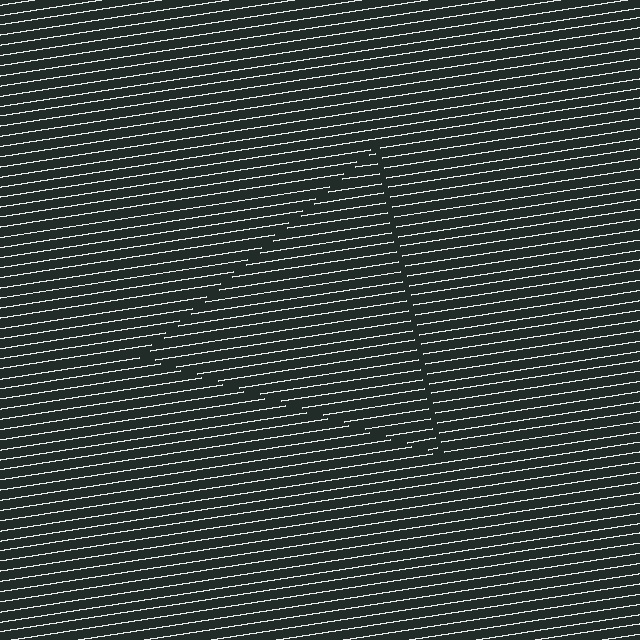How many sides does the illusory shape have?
3 sides — the line-ends trace a triangle.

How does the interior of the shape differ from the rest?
The interior of the shape contains the same grating, shifted by half a period — the contour is defined by the phase discontinuity where line-ends from the inner and outer gratings abut.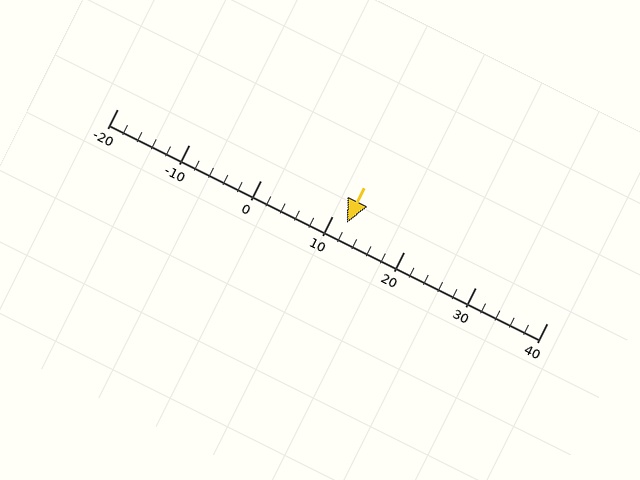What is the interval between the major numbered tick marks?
The major tick marks are spaced 10 units apart.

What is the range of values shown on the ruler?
The ruler shows values from -20 to 40.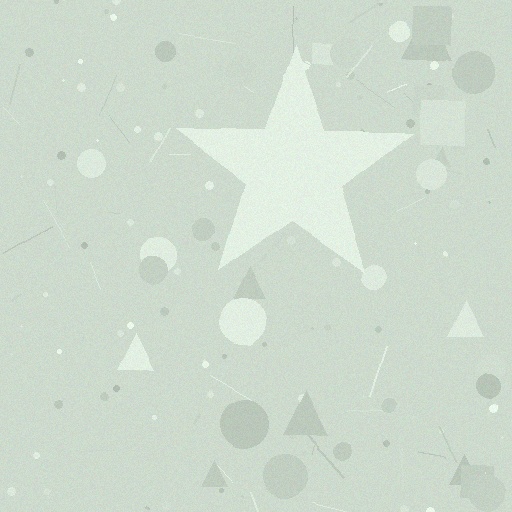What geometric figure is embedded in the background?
A star is embedded in the background.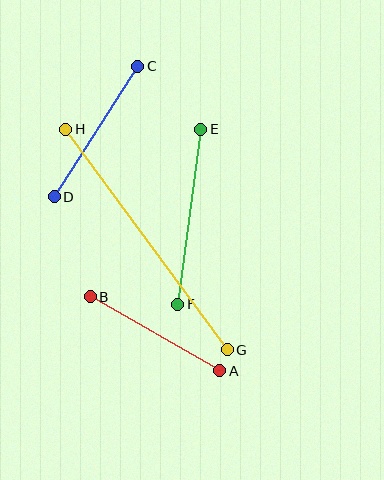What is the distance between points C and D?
The distance is approximately 155 pixels.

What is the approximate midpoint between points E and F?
The midpoint is at approximately (189, 217) pixels.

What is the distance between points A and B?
The distance is approximately 149 pixels.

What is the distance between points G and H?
The distance is approximately 273 pixels.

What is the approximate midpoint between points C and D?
The midpoint is at approximately (96, 131) pixels.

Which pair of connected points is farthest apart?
Points G and H are farthest apart.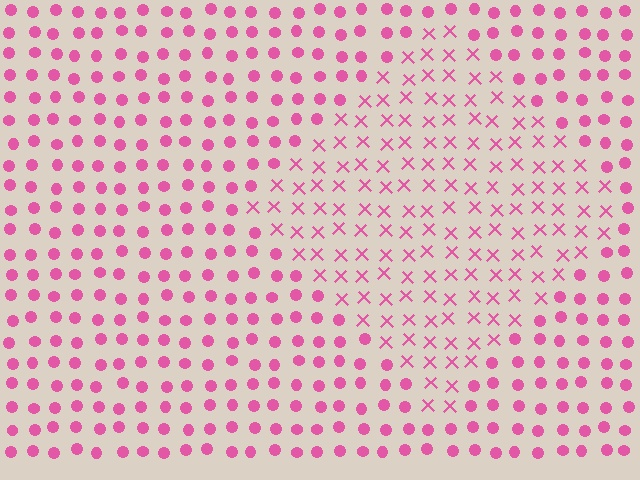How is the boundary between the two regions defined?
The boundary is defined by a change in element shape: X marks inside vs. circles outside. All elements share the same color and spacing.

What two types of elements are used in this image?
The image uses X marks inside the diamond region and circles outside it.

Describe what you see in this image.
The image is filled with small pink elements arranged in a uniform grid. A diamond-shaped region contains X marks, while the surrounding area contains circles. The boundary is defined purely by the change in element shape.